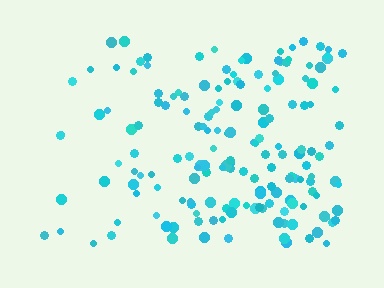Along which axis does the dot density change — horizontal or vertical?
Horizontal.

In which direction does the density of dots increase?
From left to right, with the right side densest.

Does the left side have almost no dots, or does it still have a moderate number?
Still a moderate number, just noticeably fewer than the right.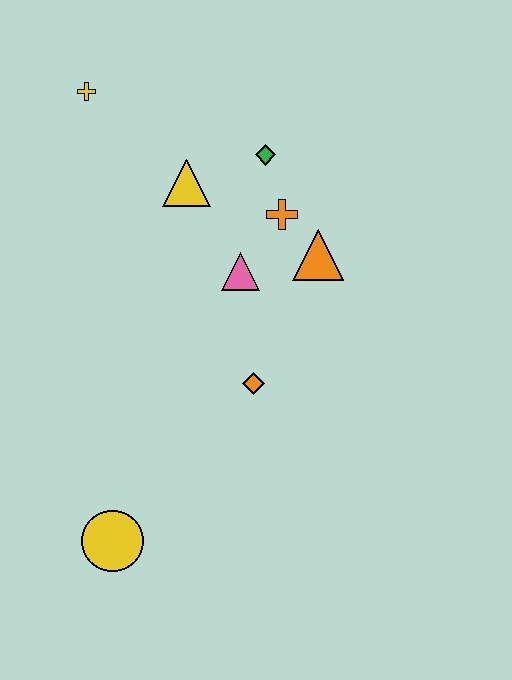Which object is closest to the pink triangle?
The orange cross is closest to the pink triangle.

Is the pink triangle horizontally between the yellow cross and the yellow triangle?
No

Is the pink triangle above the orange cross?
No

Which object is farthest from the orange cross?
The yellow circle is farthest from the orange cross.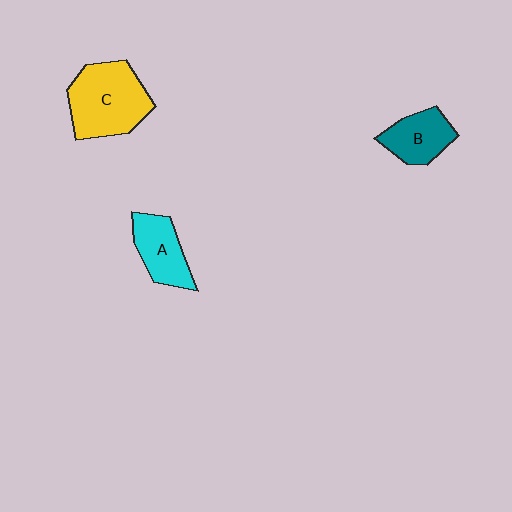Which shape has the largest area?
Shape C (yellow).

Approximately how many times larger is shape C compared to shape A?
Approximately 1.6 times.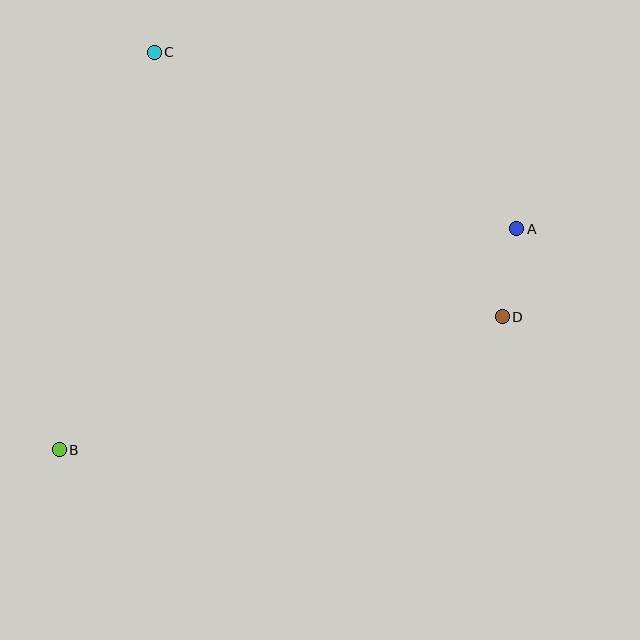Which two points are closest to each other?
Points A and D are closest to each other.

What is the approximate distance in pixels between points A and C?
The distance between A and C is approximately 403 pixels.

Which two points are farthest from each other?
Points A and B are farthest from each other.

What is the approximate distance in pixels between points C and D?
The distance between C and D is approximately 437 pixels.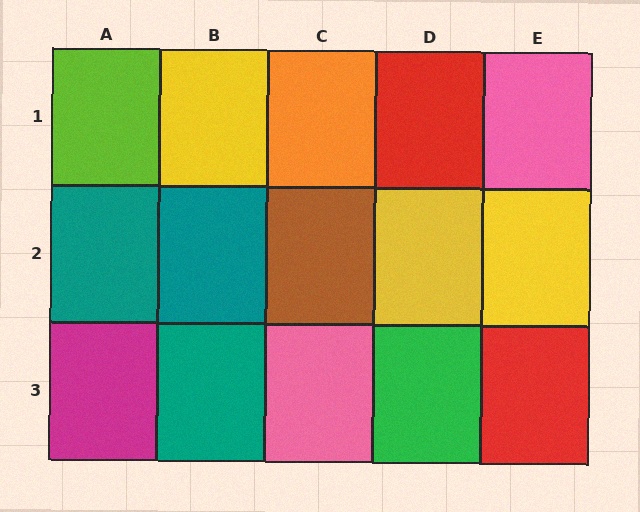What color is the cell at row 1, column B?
Yellow.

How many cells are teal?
3 cells are teal.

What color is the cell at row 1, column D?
Red.